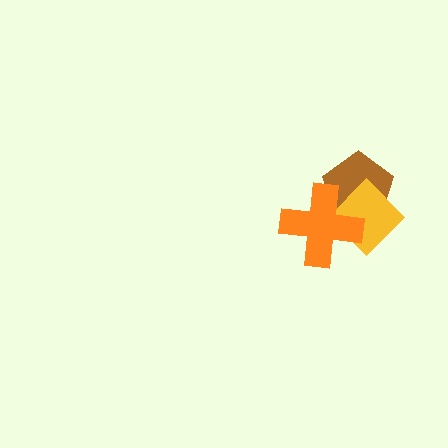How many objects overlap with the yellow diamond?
2 objects overlap with the yellow diamond.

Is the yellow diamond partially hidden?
Yes, it is partially covered by another shape.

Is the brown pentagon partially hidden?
Yes, it is partially covered by another shape.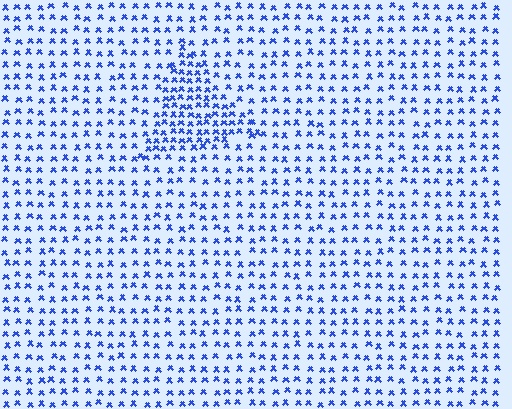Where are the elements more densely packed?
The elements are more densely packed inside the triangle boundary.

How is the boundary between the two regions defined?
The boundary is defined by a change in element density (approximately 1.9x ratio). All elements are the same color, size, and shape.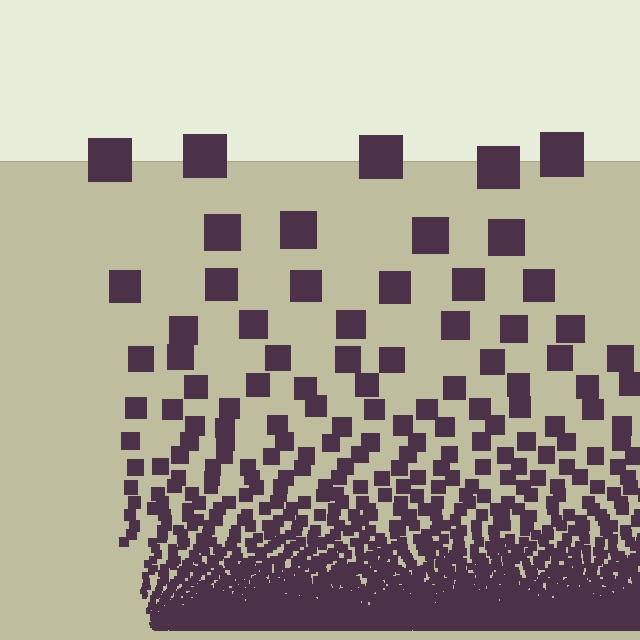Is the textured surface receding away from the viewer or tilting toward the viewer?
The surface appears to tilt toward the viewer. Texture elements get larger and sparser toward the top.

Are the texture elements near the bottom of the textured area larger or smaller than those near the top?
Smaller. The gradient is inverted — elements near the bottom are smaller and denser.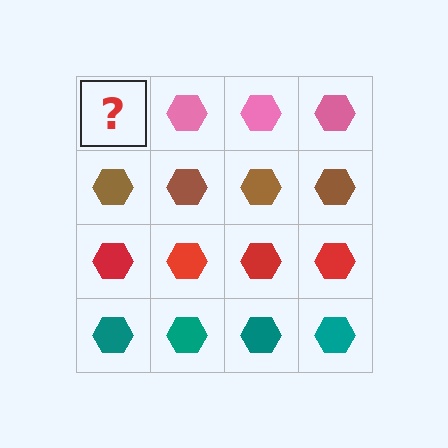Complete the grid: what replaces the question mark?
The question mark should be replaced with a pink hexagon.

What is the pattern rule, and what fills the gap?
The rule is that each row has a consistent color. The gap should be filled with a pink hexagon.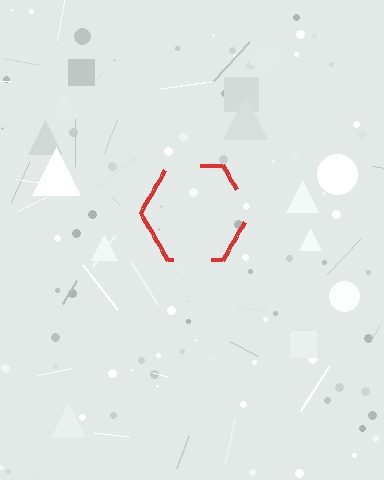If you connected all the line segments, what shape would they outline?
They would outline a hexagon.